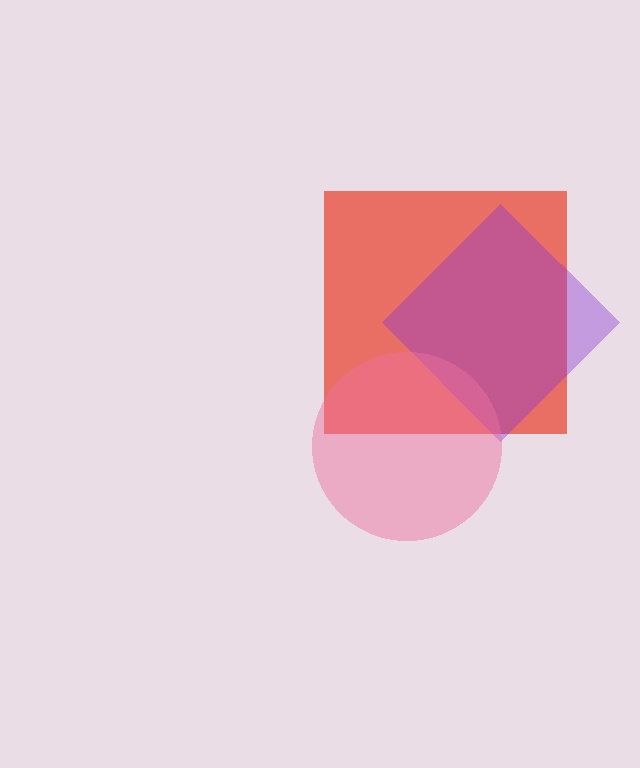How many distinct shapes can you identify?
There are 3 distinct shapes: a red square, a purple diamond, a pink circle.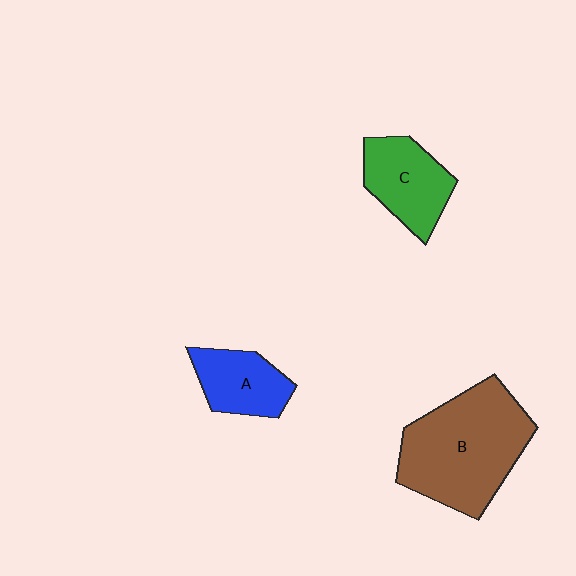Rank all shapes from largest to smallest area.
From largest to smallest: B (brown), C (green), A (blue).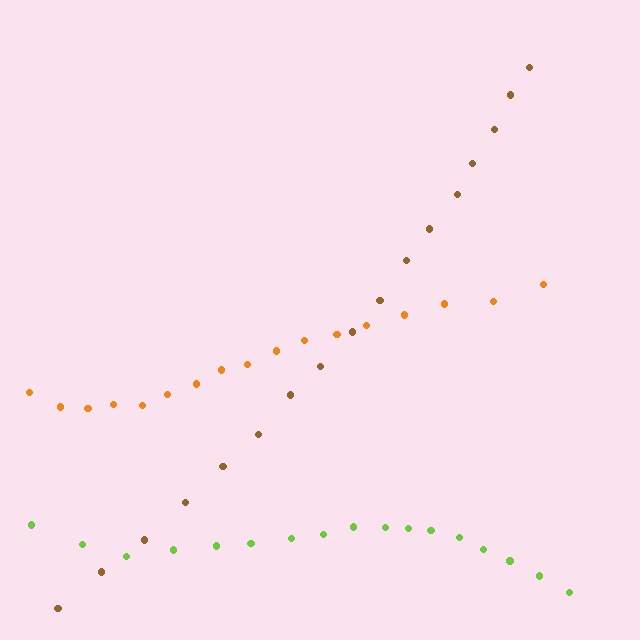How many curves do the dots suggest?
There are 3 distinct paths.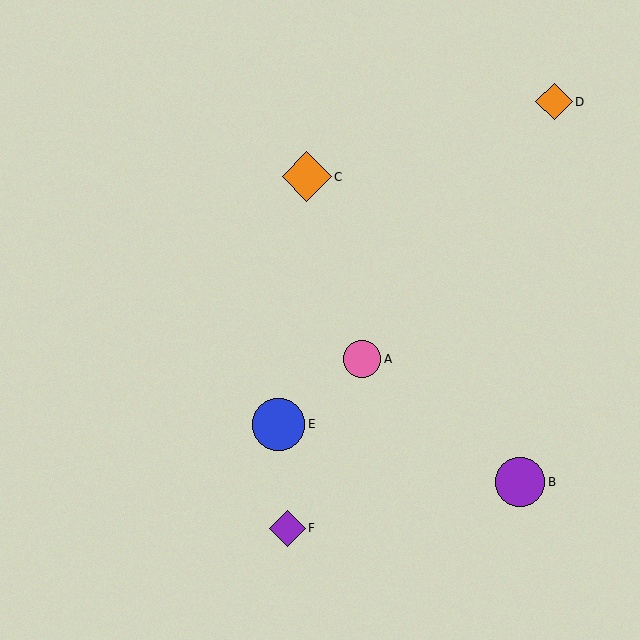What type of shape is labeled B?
Shape B is a purple circle.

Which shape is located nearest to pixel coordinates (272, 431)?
The blue circle (labeled E) at (279, 424) is nearest to that location.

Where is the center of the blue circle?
The center of the blue circle is at (279, 424).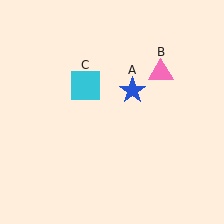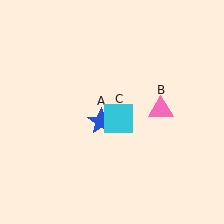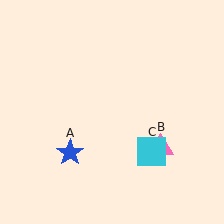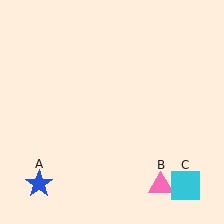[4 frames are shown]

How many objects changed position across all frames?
3 objects changed position: blue star (object A), pink triangle (object B), cyan square (object C).